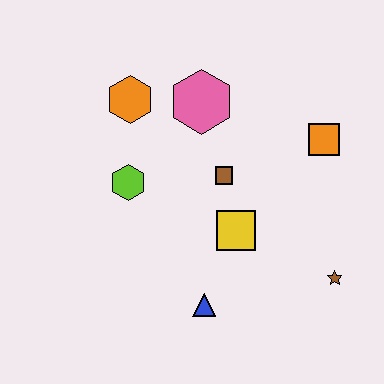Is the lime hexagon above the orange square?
No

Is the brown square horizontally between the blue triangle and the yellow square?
Yes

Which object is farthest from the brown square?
The brown star is farthest from the brown square.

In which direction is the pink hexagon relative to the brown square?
The pink hexagon is above the brown square.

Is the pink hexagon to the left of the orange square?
Yes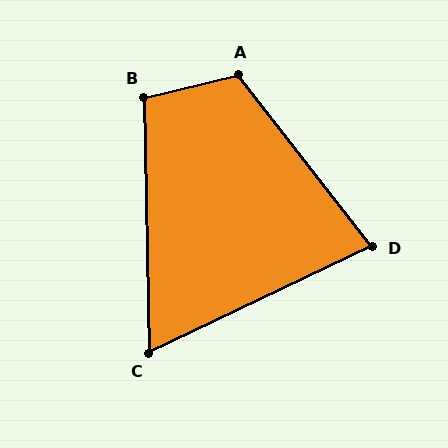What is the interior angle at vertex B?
Approximately 102 degrees (obtuse).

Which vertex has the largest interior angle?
A, at approximately 115 degrees.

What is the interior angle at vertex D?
Approximately 78 degrees (acute).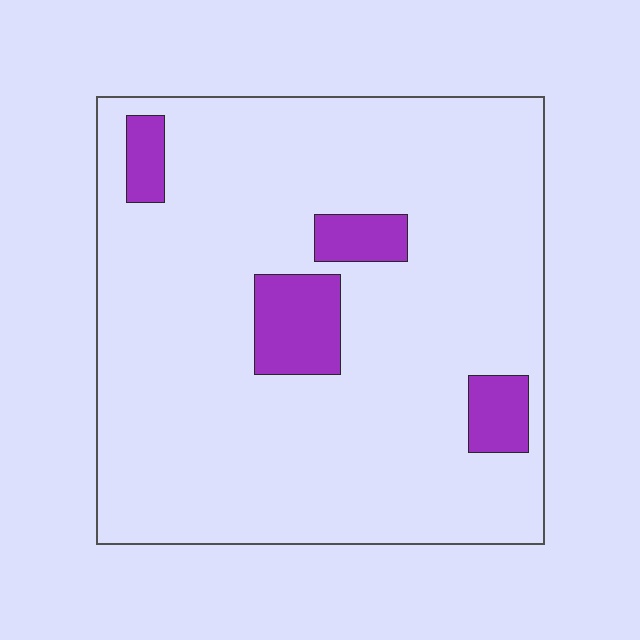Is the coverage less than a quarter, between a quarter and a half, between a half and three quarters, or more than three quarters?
Less than a quarter.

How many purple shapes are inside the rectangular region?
4.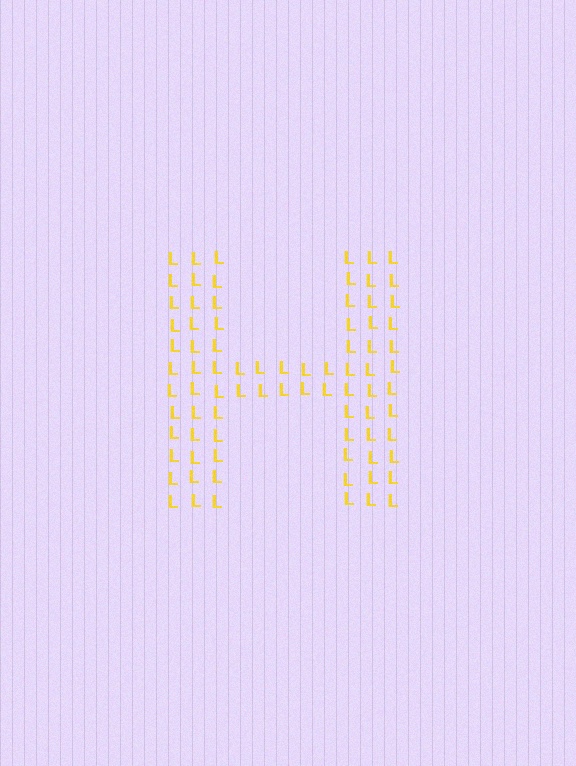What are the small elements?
The small elements are letter L's.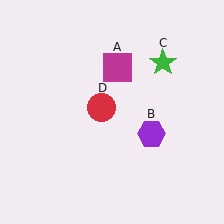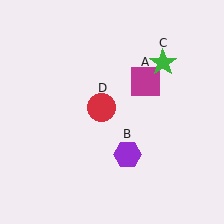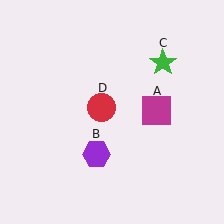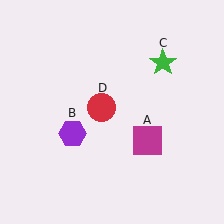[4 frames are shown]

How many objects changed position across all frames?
2 objects changed position: magenta square (object A), purple hexagon (object B).